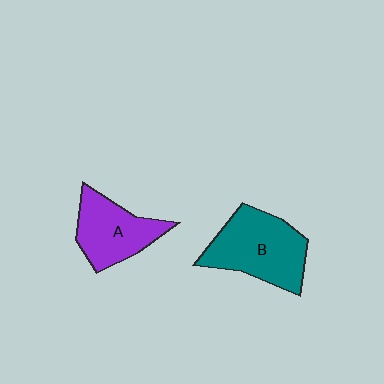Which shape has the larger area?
Shape B (teal).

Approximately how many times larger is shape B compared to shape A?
Approximately 1.3 times.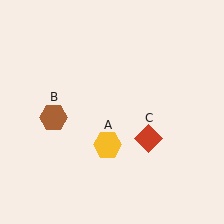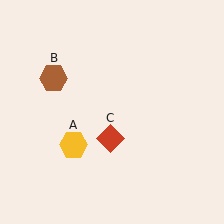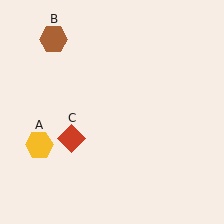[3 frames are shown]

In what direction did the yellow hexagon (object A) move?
The yellow hexagon (object A) moved left.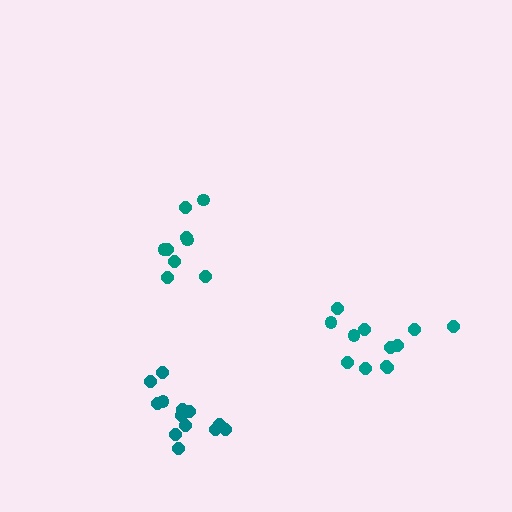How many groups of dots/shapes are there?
There are 3 groups.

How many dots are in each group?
Group 1: 9 dots, Group 2: 12 dots, Group 3: 13 dots (34 total).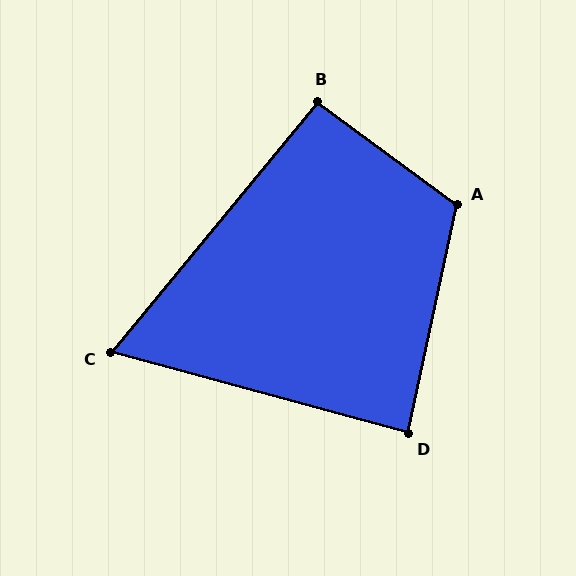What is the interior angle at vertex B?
Approximately 93 degrees (approximately right).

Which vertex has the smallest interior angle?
C, at approximately 66 degrees.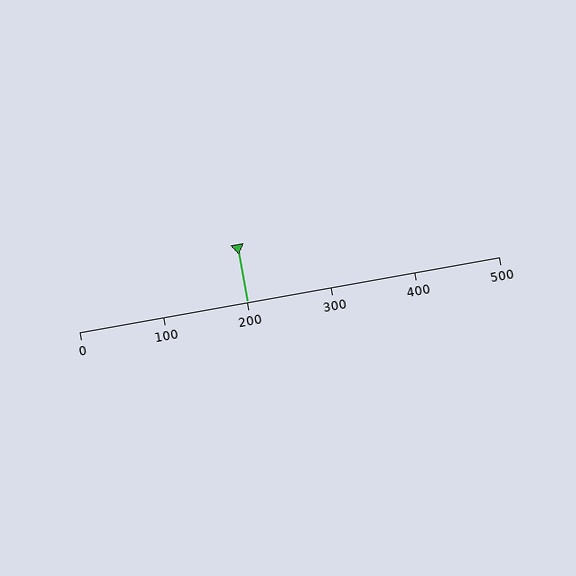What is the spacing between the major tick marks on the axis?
The major ticks are spaced 100 apart.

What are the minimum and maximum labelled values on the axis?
The axis runs from 0 to 500.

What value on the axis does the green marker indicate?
The marker indicates approximately 200.